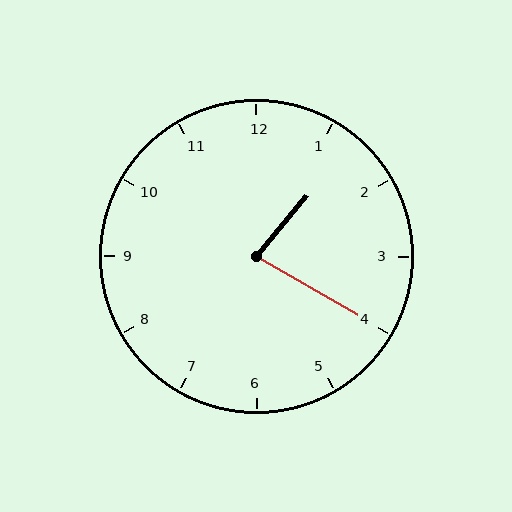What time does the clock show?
1:20.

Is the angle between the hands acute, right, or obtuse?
It is acute.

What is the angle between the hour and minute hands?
Approximately 80 degrees.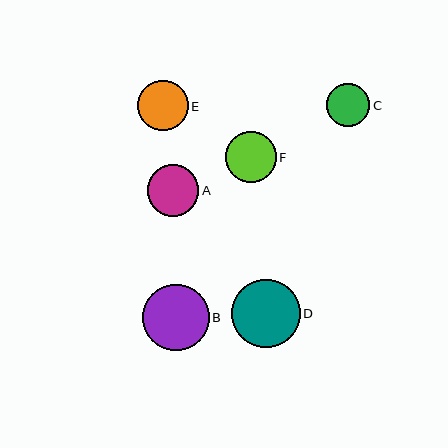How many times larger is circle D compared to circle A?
Circle D is approximately 1.3 times the size of circle A.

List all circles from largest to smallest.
From largest to smallest: D, B, A, E, F, C.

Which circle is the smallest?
Circle C is the smallest with a size of approximately 43 pixels.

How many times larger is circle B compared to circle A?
Circle B is approximately 1.3 times the size of circle A.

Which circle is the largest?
Circle D is the largest with a size of approximately 69 pixels.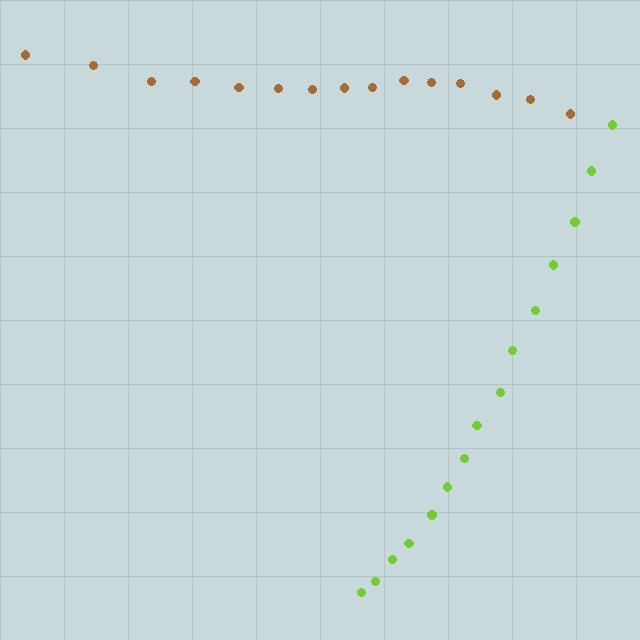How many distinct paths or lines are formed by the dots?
There are 2 distinct paths.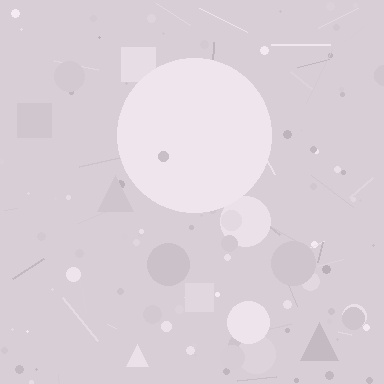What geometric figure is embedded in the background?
A circle is embedded in the background.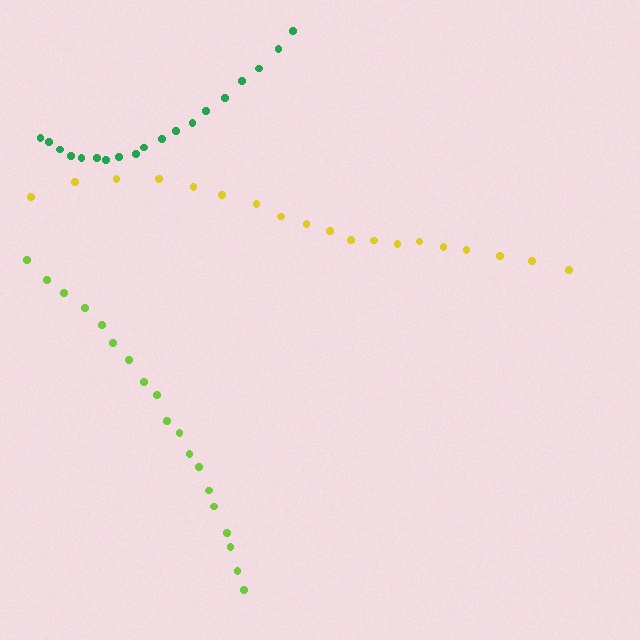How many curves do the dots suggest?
There are 3 distinct paths.